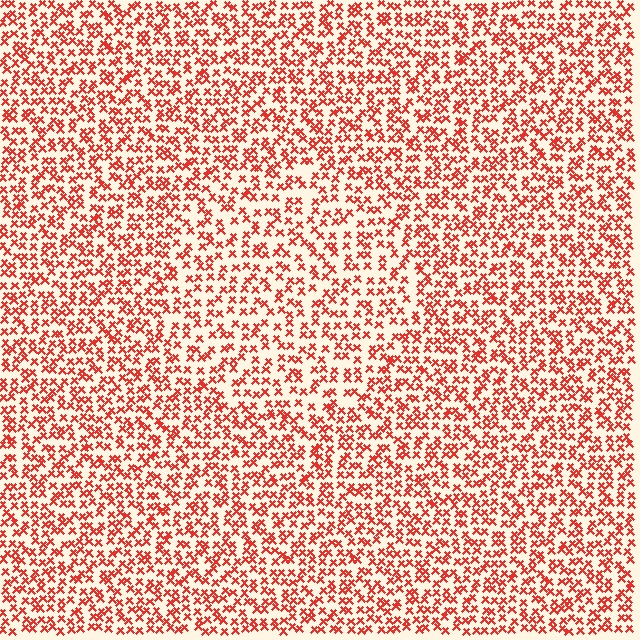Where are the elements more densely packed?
The elements are more densely packed outside the circle boundary.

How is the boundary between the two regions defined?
The boundary is defined by a change in element density (approximately 1.4x ratio). All elements are the same color, size, and shape.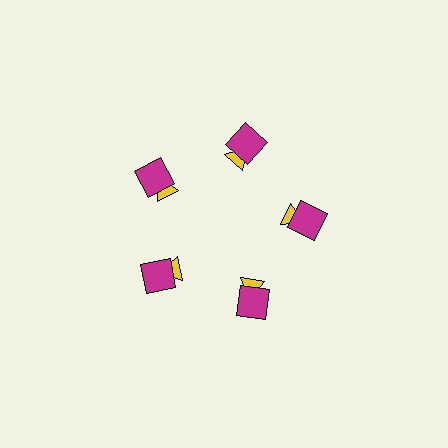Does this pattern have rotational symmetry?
Yes, this pattern has 5-fold rotational symmetry. It looks the same after rotating 72 degrees around the center.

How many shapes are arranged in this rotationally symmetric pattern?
There are 10 shapes, arranged in 5 groups of 2.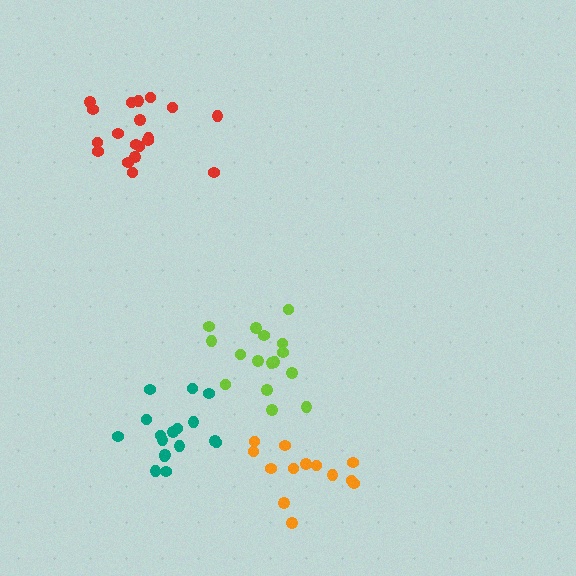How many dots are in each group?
Group 1: 17 dots, Group 2: 13 dots, Group 3: 19 dots, Group 4: 16 dots (65 total).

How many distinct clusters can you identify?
There are 4 distinct clusters.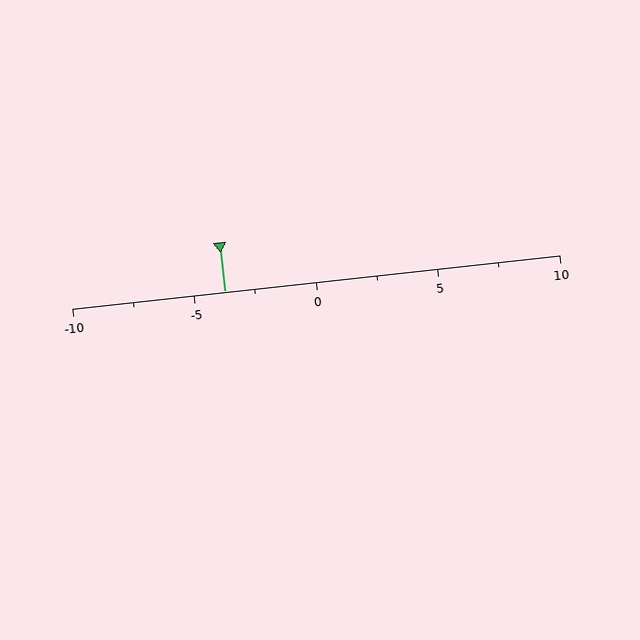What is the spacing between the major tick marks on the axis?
The major ticks are spaced 5 apart.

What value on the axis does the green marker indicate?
The marker indicates approximately -3.8.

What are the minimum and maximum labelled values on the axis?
The axis runs from -10 to 10.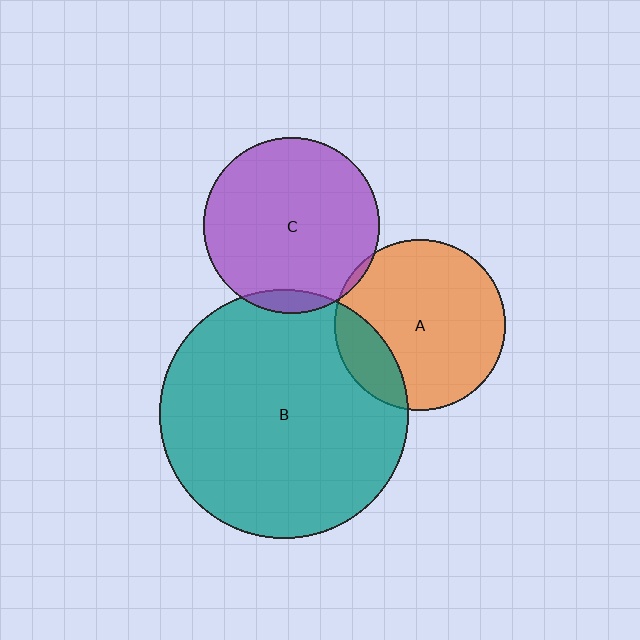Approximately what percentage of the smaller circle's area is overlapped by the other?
Approximately 5%.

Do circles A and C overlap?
Yes.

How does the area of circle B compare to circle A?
Approximately 2.1 times.